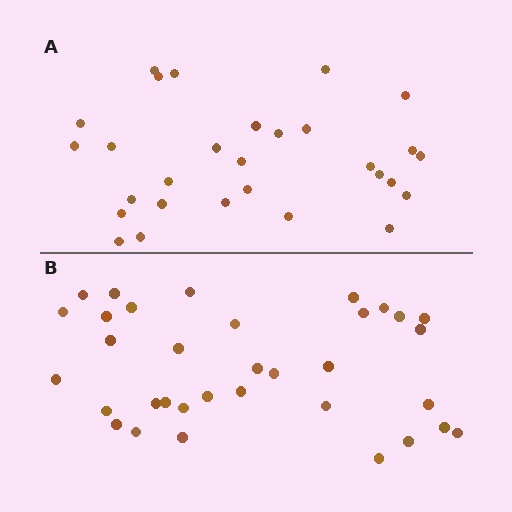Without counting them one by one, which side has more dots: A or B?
Region B (the bottom region) has more dots.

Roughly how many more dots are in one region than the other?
Region B has about 5 more dots than region A.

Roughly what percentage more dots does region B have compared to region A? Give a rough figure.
About 15% more.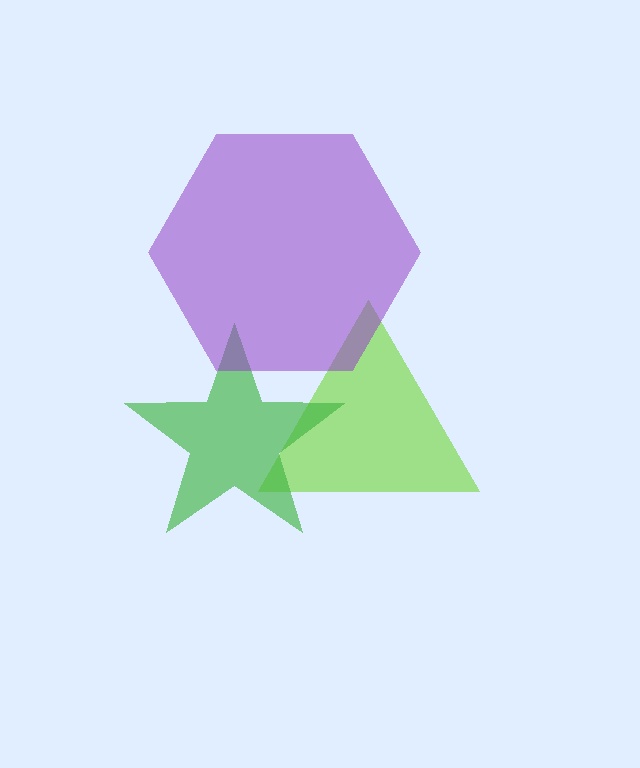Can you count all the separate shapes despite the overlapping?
Yes, there are 3 separate shapes.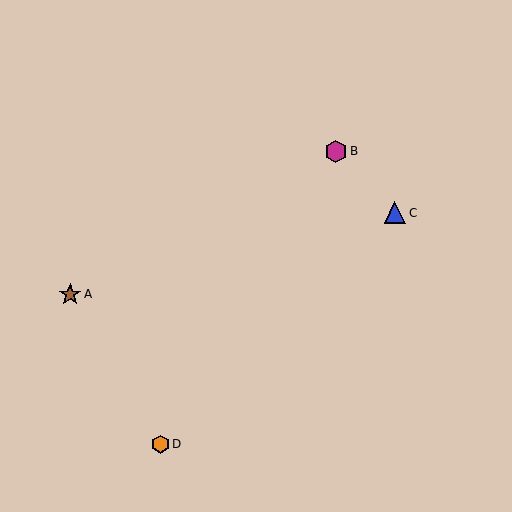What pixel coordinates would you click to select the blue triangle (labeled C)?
Click at (395, 213) to select the blue triangle C.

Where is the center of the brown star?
The center of the brown star is at (70, 294).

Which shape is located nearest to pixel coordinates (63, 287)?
The brown star (labeled A) at (70, 294) is nearest to that location.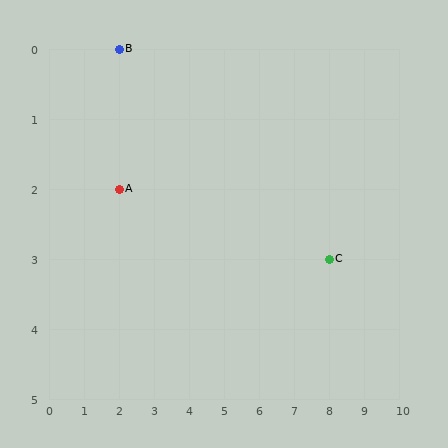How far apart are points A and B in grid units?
Points A and B are 2 rows apart.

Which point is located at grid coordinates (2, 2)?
Point A is at (2, 2).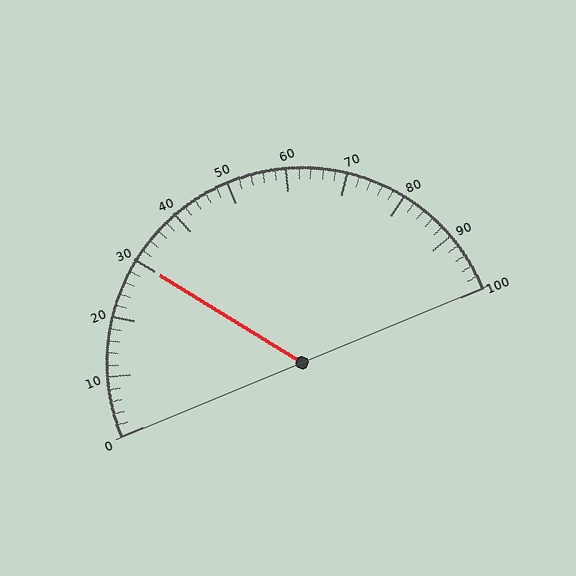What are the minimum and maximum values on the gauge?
The gauge ranges from 0 to 100.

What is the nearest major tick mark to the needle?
The nearest major tick mark is 30.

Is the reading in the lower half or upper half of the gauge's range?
The reading is in the lower half of the range (0 to 100).